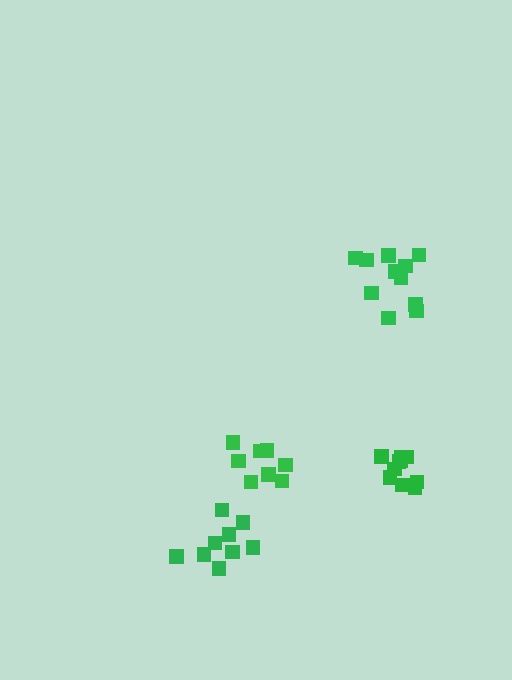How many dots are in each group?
Group 1: 11 dots, Group 2: 10 dots, Group 3: 10 dots, Group 4: 8 dots (39 total).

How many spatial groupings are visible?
There are 4 spatial groupings.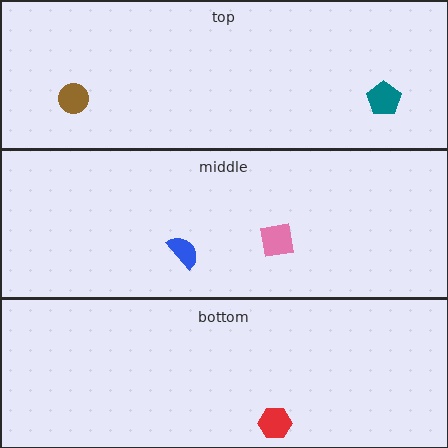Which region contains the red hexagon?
The bottom region.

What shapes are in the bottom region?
The red hexagon.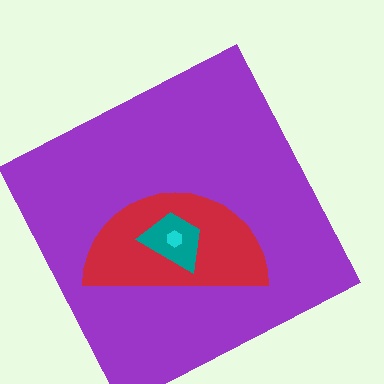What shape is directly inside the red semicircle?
The teal trapezoid.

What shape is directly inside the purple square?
The red semicircle.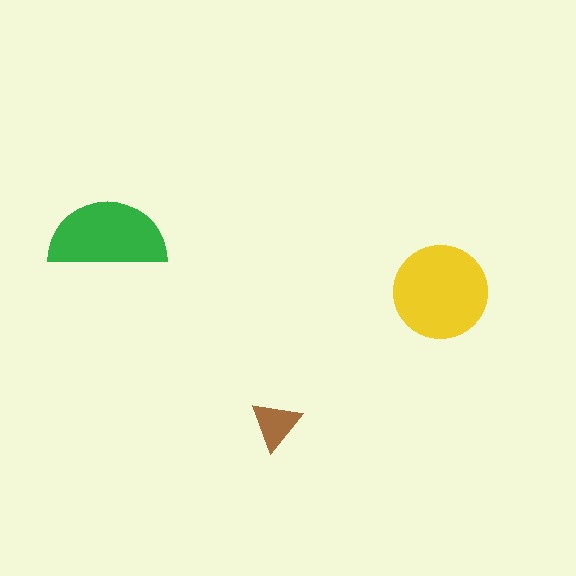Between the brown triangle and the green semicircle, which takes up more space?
The green semicircle.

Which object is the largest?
The yellow circle.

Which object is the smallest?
The brown triangle.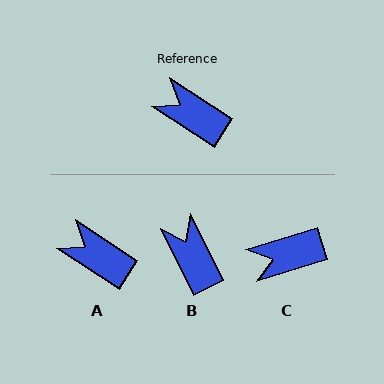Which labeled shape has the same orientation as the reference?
A.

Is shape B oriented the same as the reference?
No, it is off by about 30 degrees.